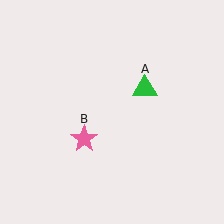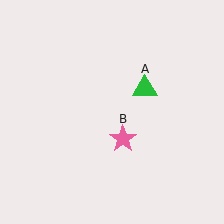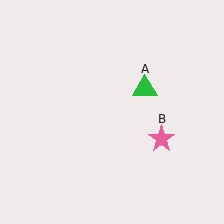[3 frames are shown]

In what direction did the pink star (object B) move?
The pink star (object B) moved right.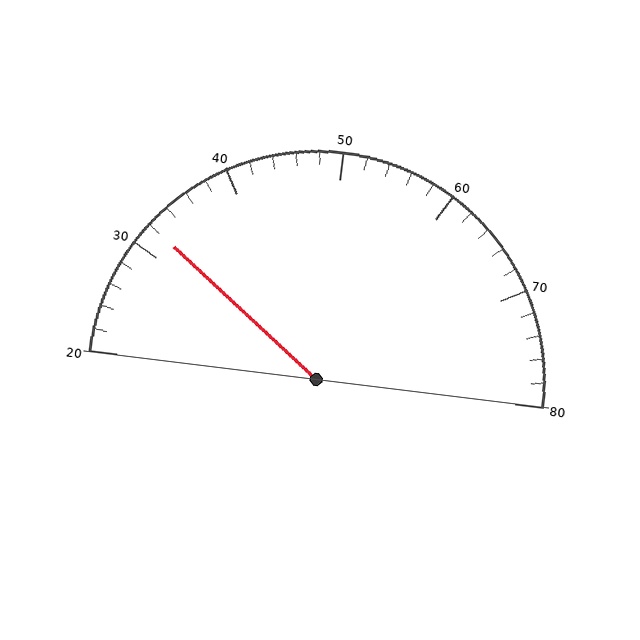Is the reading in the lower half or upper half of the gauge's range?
The reading is in the lower half of the range (20 to 80).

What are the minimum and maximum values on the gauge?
The gauge ranges from 20 to 80.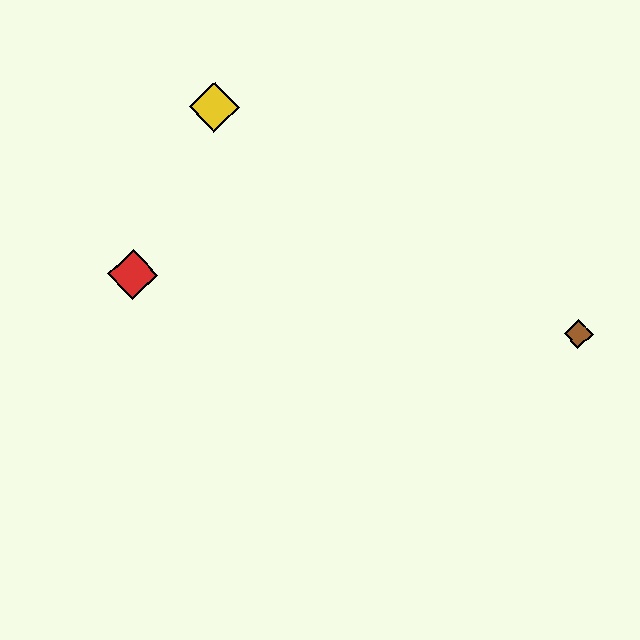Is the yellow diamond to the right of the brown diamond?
No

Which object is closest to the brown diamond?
The yellow diamond is closest to the brown diamond.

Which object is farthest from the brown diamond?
The red diamond is farthest from the brown diamond.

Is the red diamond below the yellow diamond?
Yes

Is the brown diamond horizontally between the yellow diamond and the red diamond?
No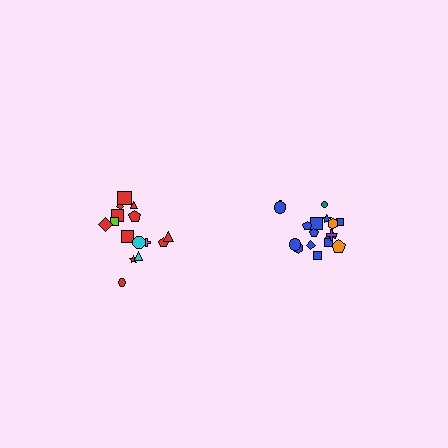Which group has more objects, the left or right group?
The right group.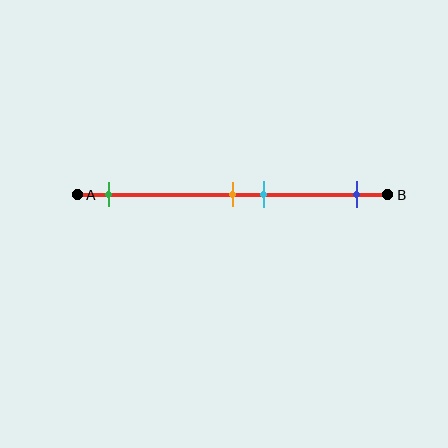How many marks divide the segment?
There are 4 marks dividing the segment.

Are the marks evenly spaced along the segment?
No, the marks are not evenly spaced.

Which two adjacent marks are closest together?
The orange and cyan marks are the closest adjacent pair.